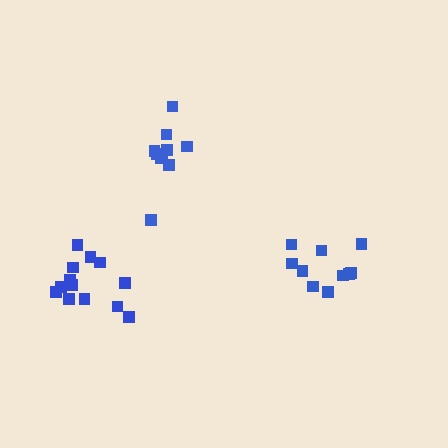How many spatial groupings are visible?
There are 3 spatial groupings.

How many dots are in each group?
Group 1: 10 dots, Group 2: 10 dots, Group 3: 13 dots (33 total).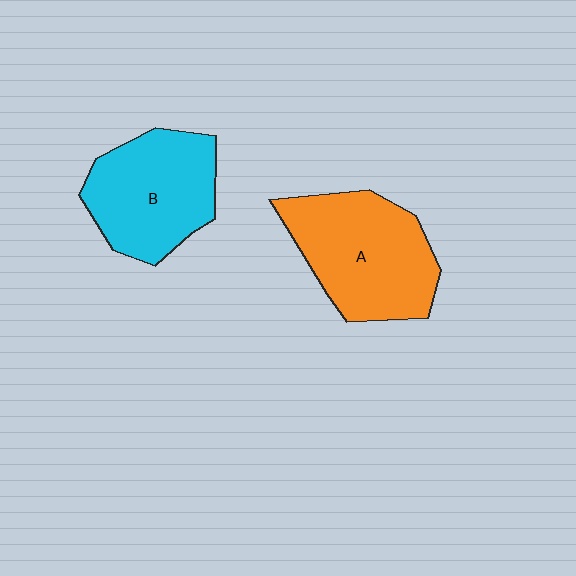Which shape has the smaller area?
Shape B (cyan).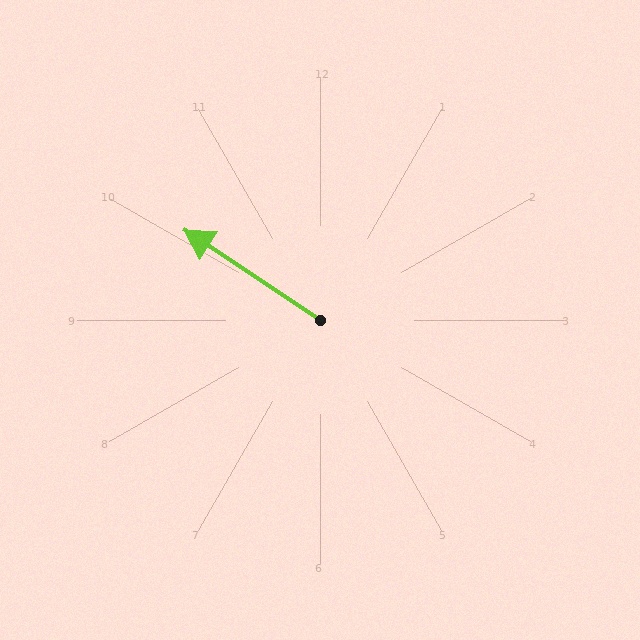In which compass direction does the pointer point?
Northwest.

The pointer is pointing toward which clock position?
Roughly 10 o'clock.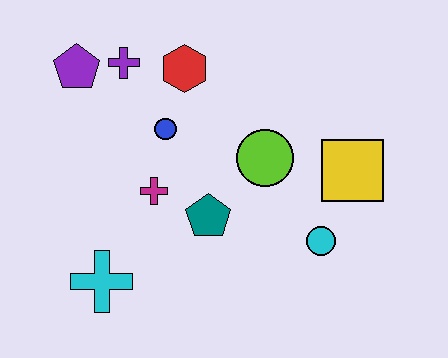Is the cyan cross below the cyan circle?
Yes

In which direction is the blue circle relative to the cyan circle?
The blue circle is to the left of the cyan circle.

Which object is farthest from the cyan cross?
The yellow square is farthest from the cyan cross.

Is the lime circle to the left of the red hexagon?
No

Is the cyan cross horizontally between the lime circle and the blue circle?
No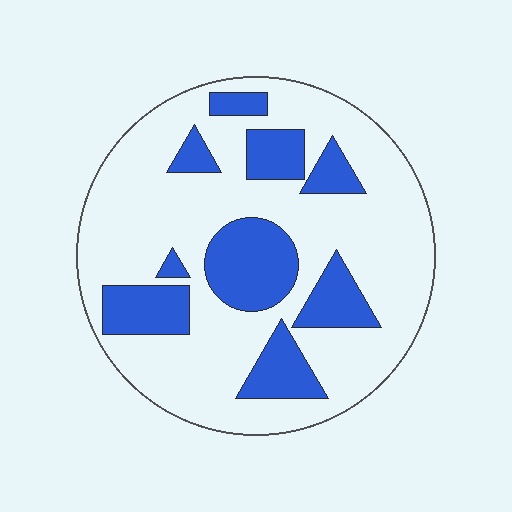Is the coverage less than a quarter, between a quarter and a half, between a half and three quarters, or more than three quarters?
Between a quarter and a half.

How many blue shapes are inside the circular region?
9.